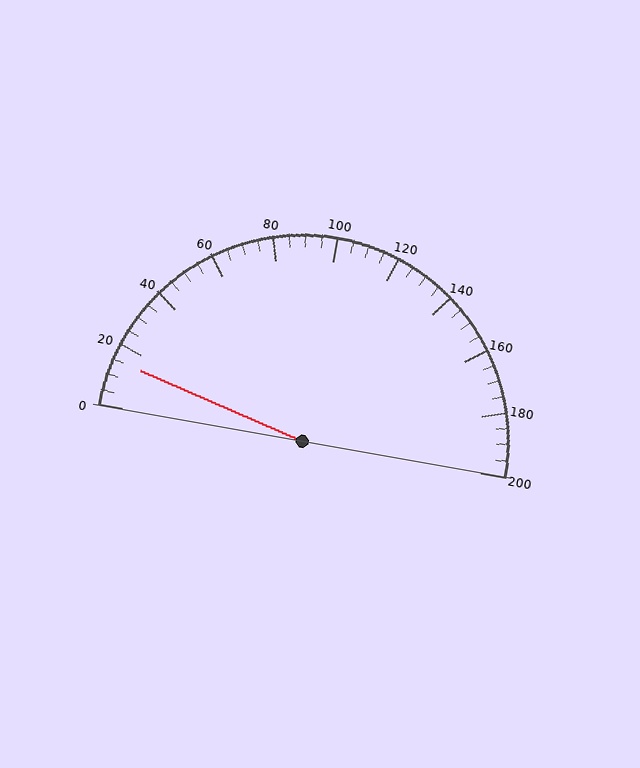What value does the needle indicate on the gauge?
The needle indicates approximately 15.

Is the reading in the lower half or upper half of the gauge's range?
The reading is in the lower half of the range (0 to 200).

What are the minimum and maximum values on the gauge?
The gauge ranges from 0 to 200.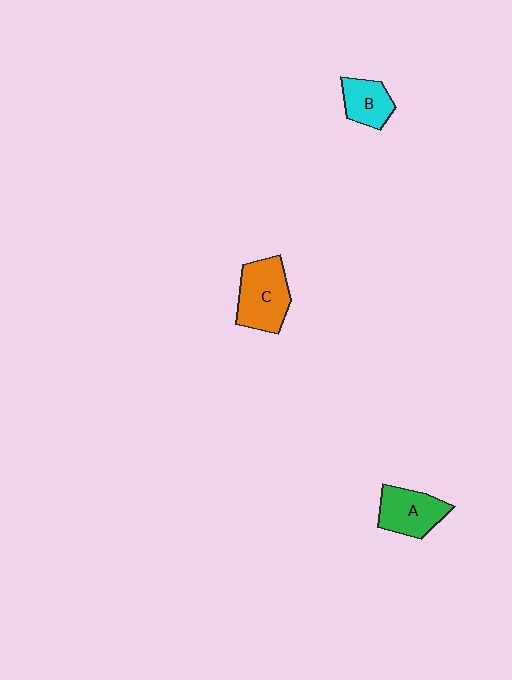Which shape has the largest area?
Shape C (orange).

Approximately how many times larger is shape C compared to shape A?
Approximately 1.2 times.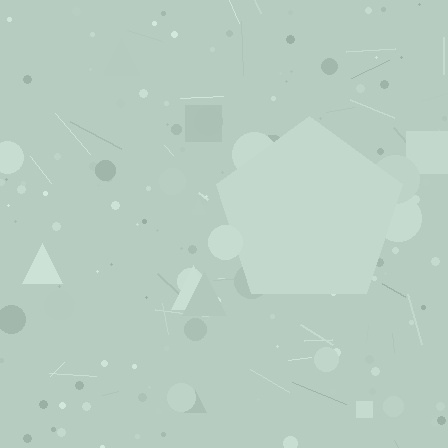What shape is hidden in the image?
A pentagon is hidden in the image.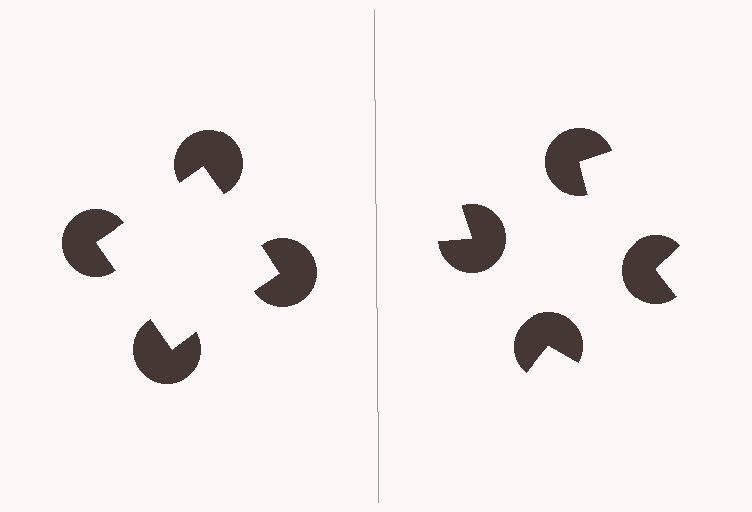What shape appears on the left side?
An illusory square.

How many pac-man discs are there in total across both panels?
8 — 4 on each side.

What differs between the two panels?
The pac-man discs are positioned identically on both sides; only the wedge orientations differ. On the left they align to a square; on the right they are misaligned.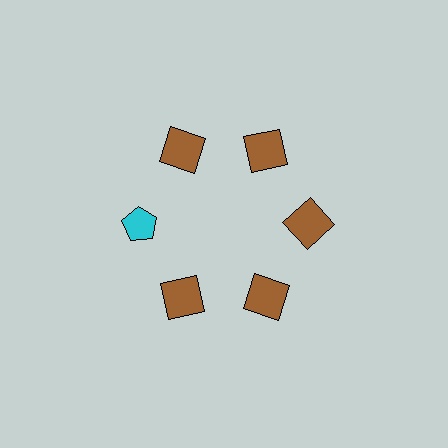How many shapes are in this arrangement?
There are 6 shapes arranged in a ring pattern.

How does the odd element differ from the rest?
It differs in both color (cyan instead of brown) and shape (pentagon instead of square).